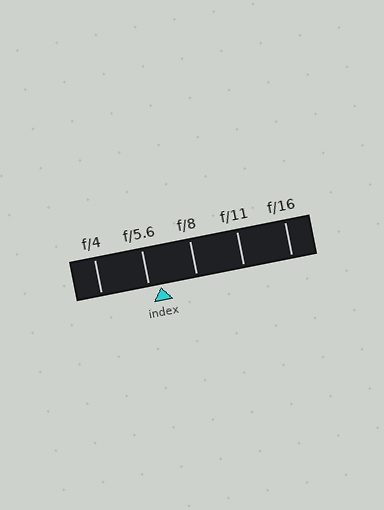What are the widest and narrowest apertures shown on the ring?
The widest aperture shown is f/4 and the narrowest is f/16.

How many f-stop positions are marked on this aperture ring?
There are 5 f-stop positions marked.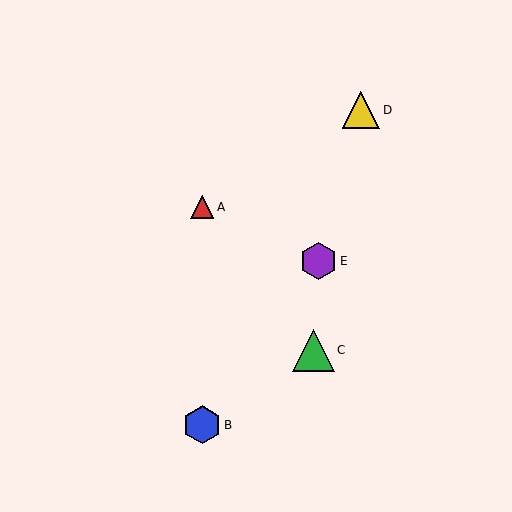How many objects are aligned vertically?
2 objects (A, B) are aligned vertically.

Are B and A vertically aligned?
Yes, both are at x≈202.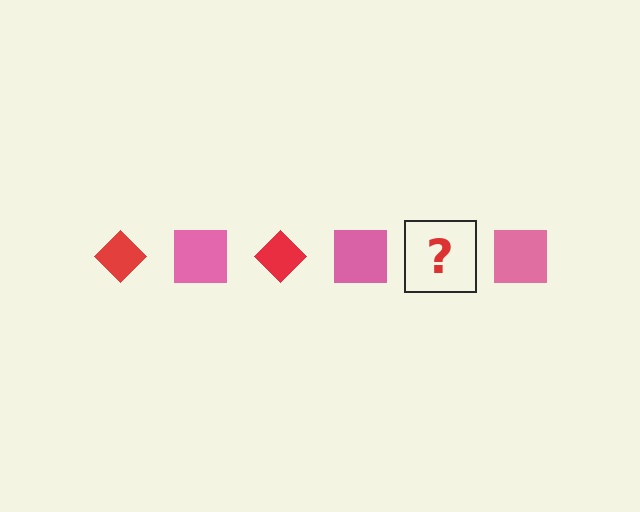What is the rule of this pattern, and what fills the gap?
The rule is that the pattern alternates between red diamond and pink square. The gap should be filled with a red diamond.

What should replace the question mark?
The question mark should be replaced with a red diamond.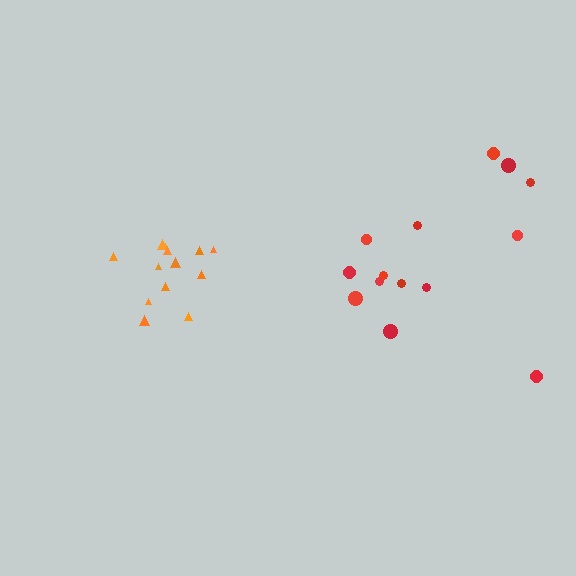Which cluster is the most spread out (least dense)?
Red.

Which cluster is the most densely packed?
Orange.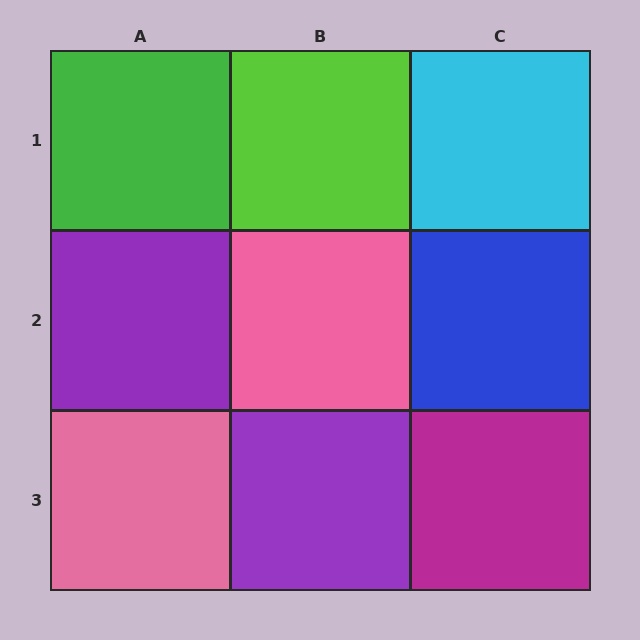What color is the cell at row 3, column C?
Magenta.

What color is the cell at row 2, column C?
Blue.